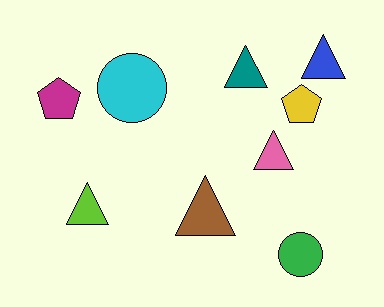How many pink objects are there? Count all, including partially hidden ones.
There is 1 pink object.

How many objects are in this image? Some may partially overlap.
There are 9 objects.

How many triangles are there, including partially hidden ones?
There are 5 triangles.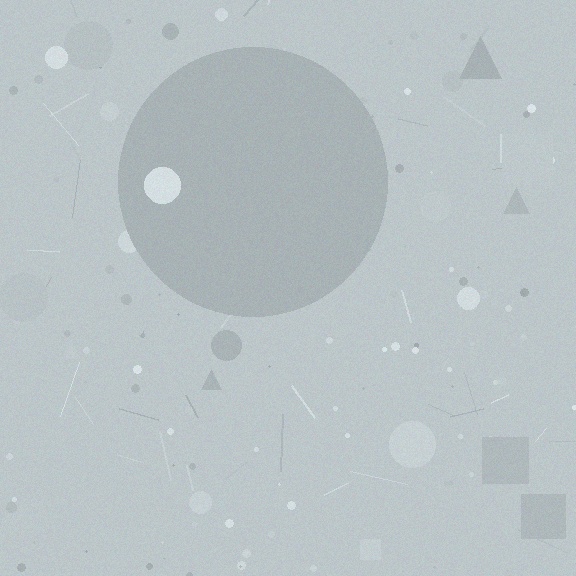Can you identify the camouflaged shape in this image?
The camouflaged shape is a circle.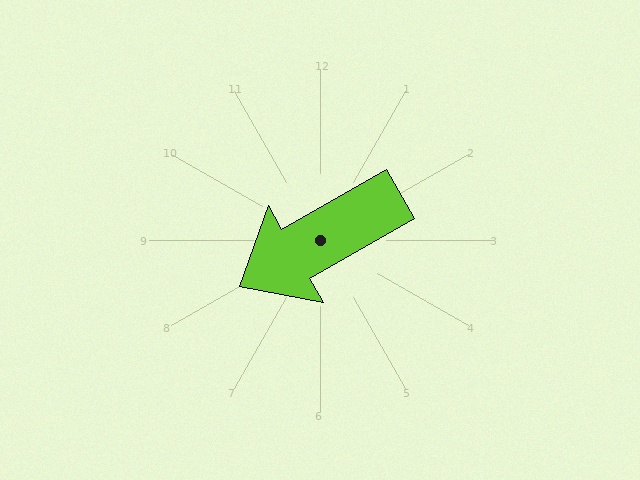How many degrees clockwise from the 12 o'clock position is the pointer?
Approximately 240 degrees.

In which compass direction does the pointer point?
Southwest.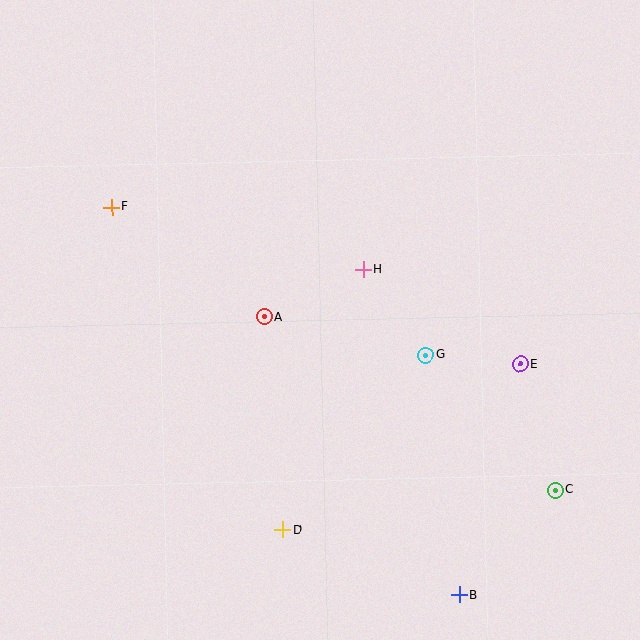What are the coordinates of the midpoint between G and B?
The midpoint between G and B is at (443, 475).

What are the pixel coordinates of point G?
Point G is at (426, 355).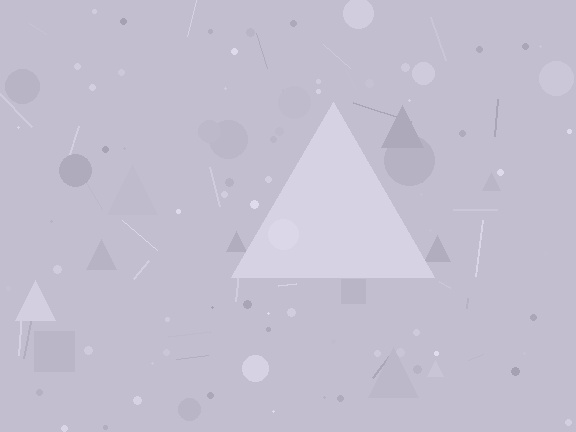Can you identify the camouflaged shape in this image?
The camouflaged shape is a triangle.